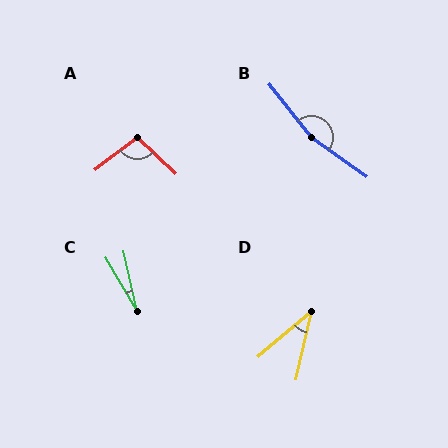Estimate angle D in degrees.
Approximately 37 degrees.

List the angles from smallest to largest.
C (18°), D (37°), A (100°), B (165°).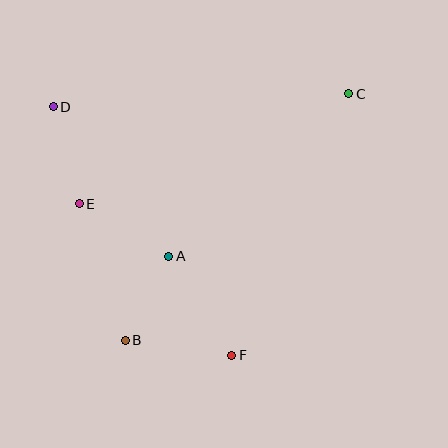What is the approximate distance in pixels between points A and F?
The distance between A and F is approximately 117 pixels.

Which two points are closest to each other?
Points A and B are closest to each other.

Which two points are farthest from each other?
Points B and C are farthest from each other.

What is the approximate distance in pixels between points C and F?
The distance between C and F is approximately 287 pixels.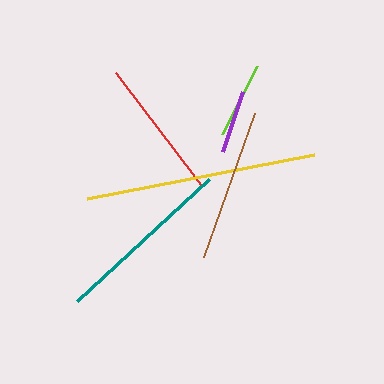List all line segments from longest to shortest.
From longest to shortest: yellow, teal, brown, red, lime, purple.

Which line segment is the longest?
The yellow line is the longest at approximately 231 pixels.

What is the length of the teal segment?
The teal segment is approximately 179 pixels long.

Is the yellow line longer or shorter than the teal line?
The yellow line is longer than the teal line.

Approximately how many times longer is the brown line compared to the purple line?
The brown line is approximately 2.4 times the length of the purple line.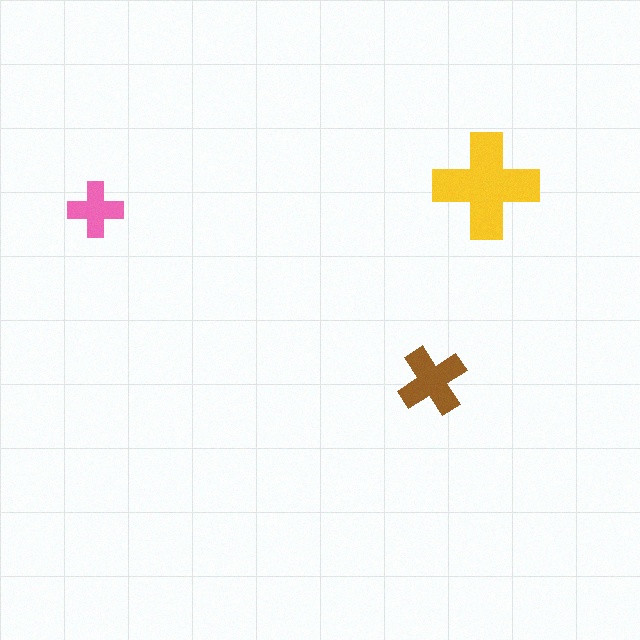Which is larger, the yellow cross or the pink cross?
The yellow one.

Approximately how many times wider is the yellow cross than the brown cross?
About 1.5 times wider.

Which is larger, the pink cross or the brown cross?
The brown one.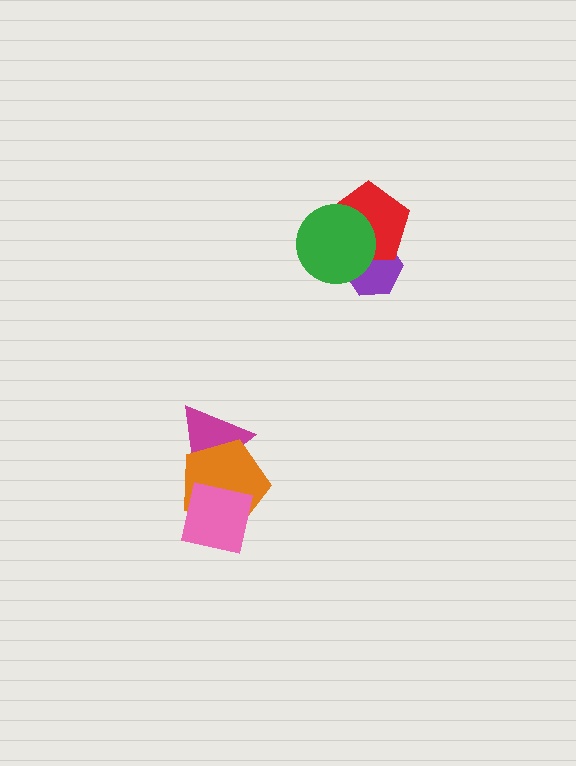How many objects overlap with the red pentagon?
2 objects overlap with the red pentagon.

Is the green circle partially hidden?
No, no other shape covers it.